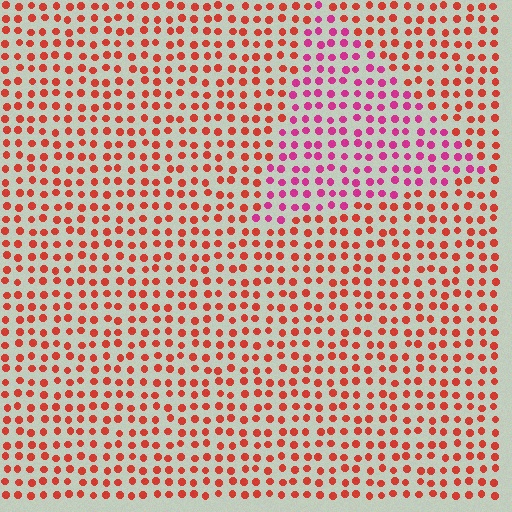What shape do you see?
I see a triangle.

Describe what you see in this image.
The image is filled with small red elements in a uniform arrangement. A triangle-shaped region is visible where the elements are tinted to a slightly different hue, forming a subtle color boundary.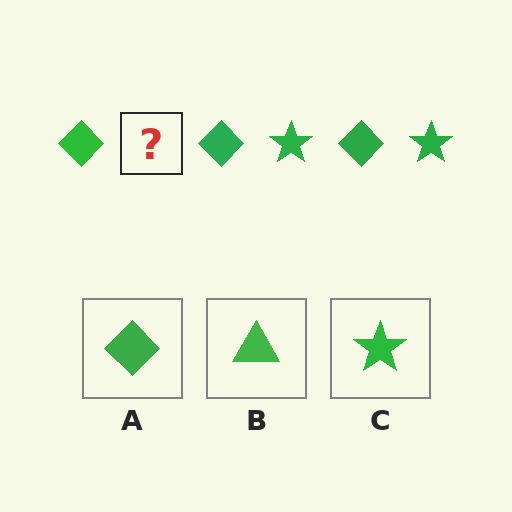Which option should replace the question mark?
Option C.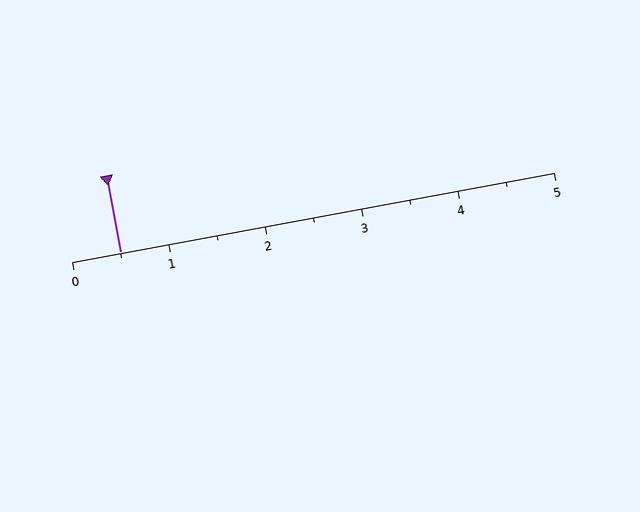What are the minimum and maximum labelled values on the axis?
The axis runs from 0 to 5.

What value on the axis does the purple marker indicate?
The marker indicates approximately 0.5.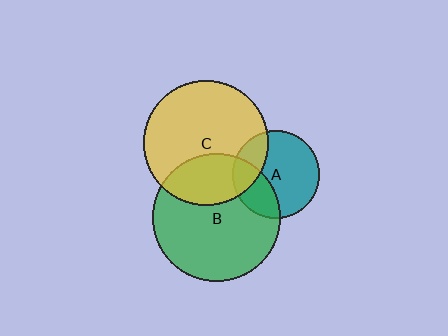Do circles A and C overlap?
Yes.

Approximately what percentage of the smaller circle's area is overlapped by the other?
Approximately 25%.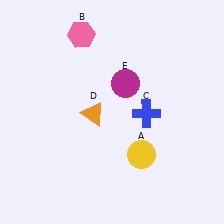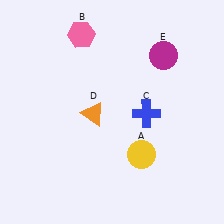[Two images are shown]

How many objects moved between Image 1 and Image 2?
1 object moved between the two images.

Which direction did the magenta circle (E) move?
The magenta circle (E) moved right.